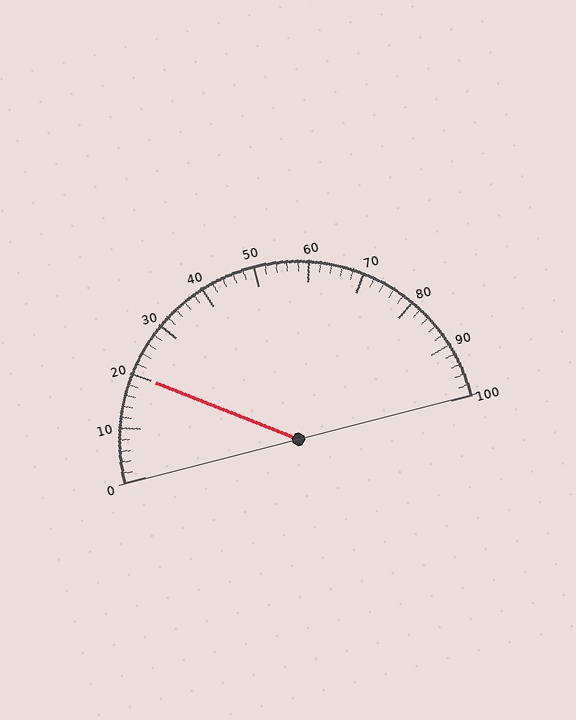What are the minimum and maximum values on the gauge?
The gauge ranges from 0 to 100.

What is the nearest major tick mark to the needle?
The nearest major tick mark is 20.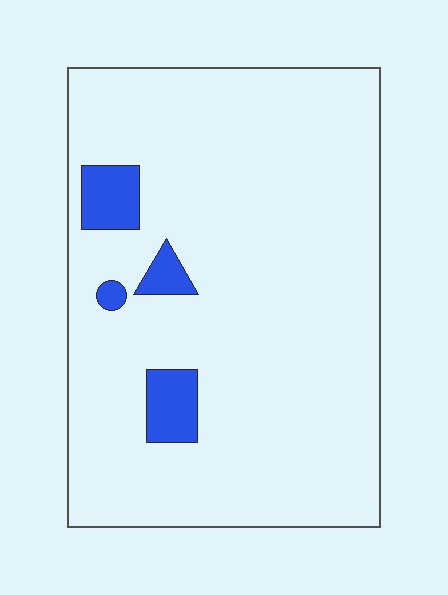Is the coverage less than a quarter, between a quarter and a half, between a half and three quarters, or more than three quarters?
Less than a quarter.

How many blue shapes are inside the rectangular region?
4.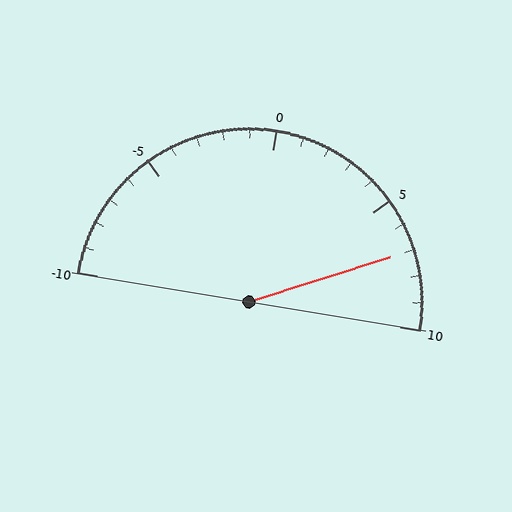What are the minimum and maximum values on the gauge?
The gauge ranges from -10 to 10.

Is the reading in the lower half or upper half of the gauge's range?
The reading is in the upper half of the range (-10 to 10).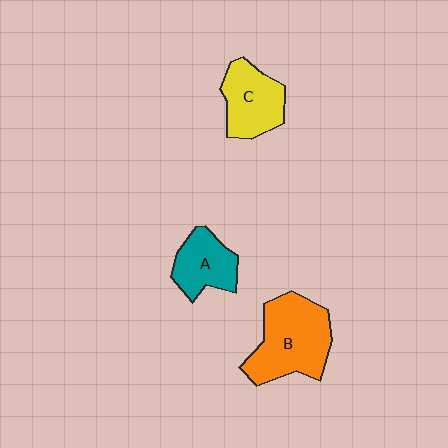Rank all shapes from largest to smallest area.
From largest to smallest: B (orange), C (yellow), A (teal).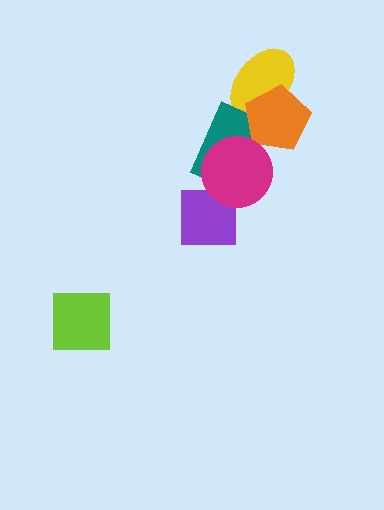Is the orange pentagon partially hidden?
No, no other shape covers it.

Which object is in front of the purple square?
The magenta circle is in front of the purple square.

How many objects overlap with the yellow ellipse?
1 object overlaps with the yellow ellipse.